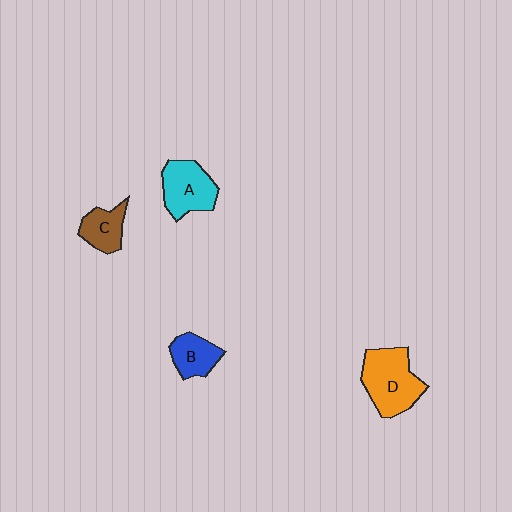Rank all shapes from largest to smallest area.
From largest to smallest: D (orange), A (cyan), B (blue), C (brown).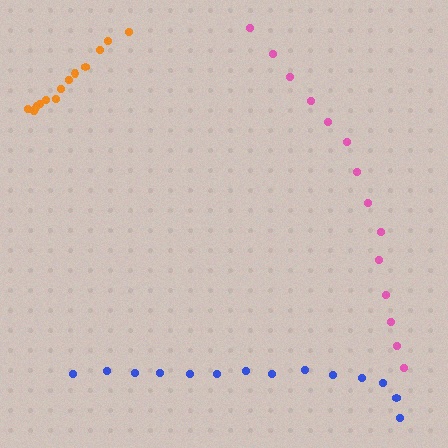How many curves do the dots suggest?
There are 3 distinct paths.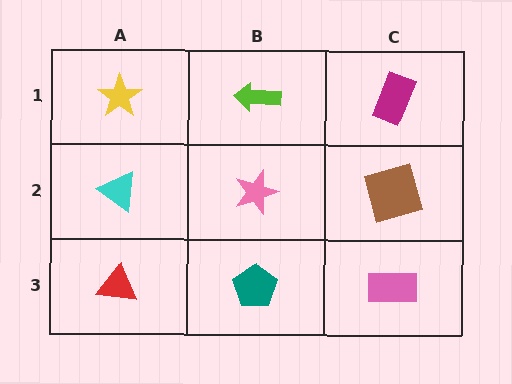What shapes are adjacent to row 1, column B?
A pink star (row 2, column B), a yellow star (row 1, column A), a magenta rectangle (row 1, column C).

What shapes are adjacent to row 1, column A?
A cyan triangle (row 2, column A), a lime arrow (row 1, column B).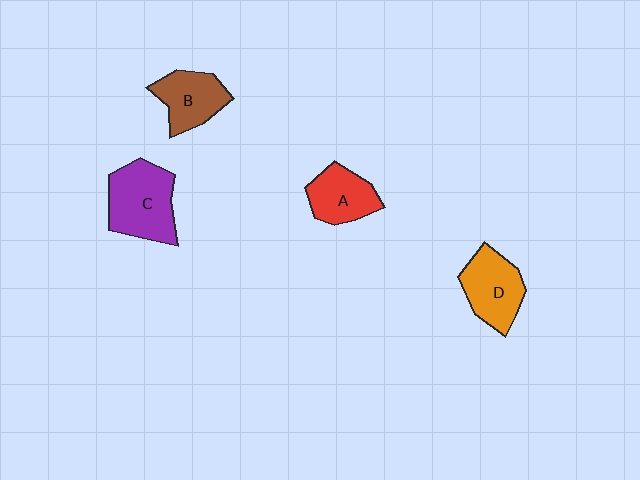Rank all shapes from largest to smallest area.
From largest to smallest: C (purple), D (orange), B (brown), A (red).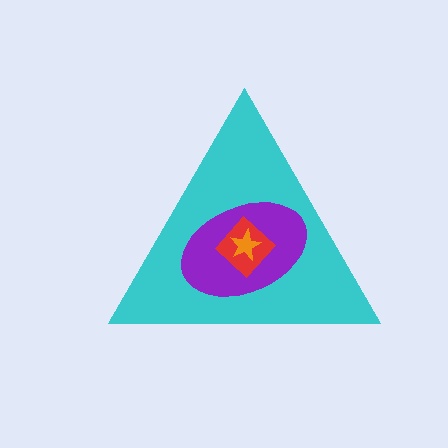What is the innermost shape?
The orange star.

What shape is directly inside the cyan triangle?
The purple ellipse.